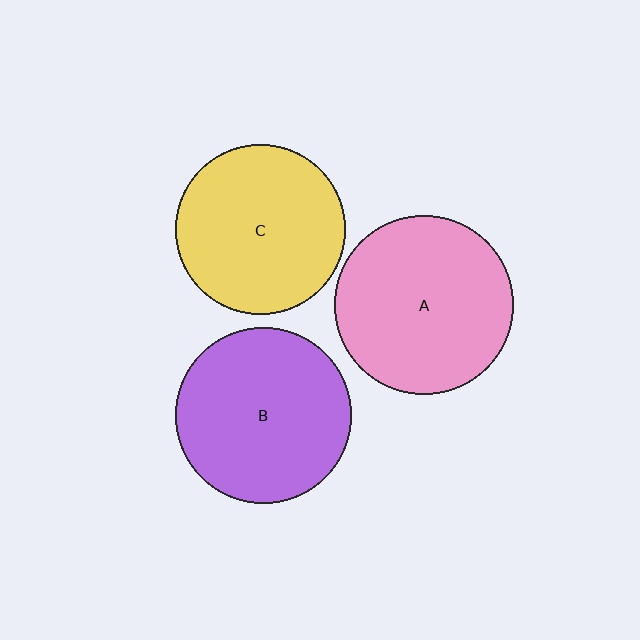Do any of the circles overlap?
No, none of the circles overlap.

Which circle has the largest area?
Circle A (pink).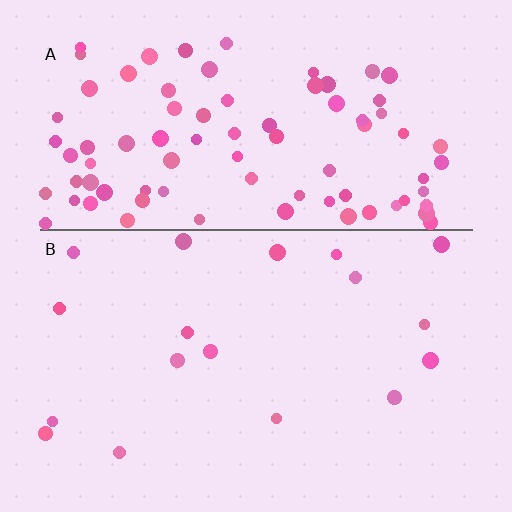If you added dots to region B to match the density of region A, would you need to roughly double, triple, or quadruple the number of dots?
Approximately quadruple.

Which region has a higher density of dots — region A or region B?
A (the top).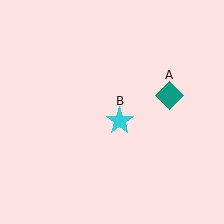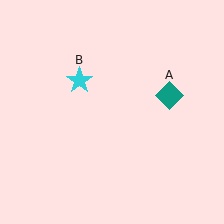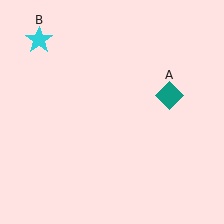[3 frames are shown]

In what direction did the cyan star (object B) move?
The cyan star (object B) moved up and to the left.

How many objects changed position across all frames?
1 object changed position: cyan star (object B).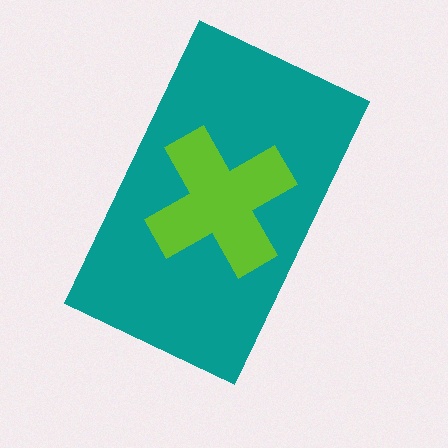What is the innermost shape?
The lime cross.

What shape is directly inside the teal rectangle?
The lime cross.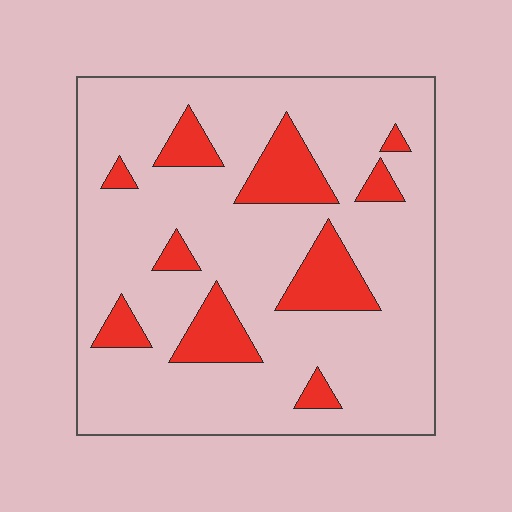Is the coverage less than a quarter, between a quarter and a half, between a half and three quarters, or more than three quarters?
Less than a quarter.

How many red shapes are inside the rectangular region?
10.